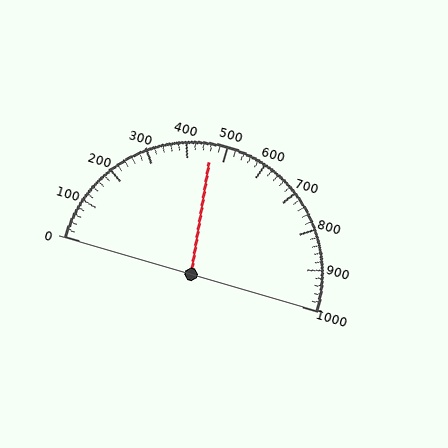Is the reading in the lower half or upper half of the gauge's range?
The reading is in the lower half of the range (0 to 1000).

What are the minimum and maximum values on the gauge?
The gauge ranges from 0 to 1000.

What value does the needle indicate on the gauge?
The needle indicates approximately 460.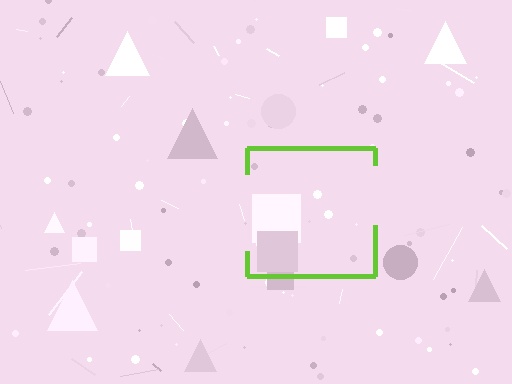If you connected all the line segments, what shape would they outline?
They would outline a square.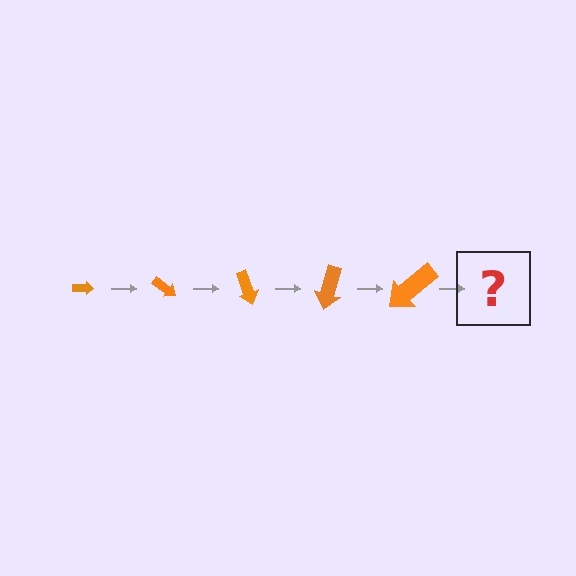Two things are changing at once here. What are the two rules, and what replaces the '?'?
The two rules are that the arrow grows larger each step and it rotates 35 degrees each step. The '?' should be an arrow, larger than the previous one and rotated 175 degrees from the start.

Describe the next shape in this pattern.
It should be an arrow, larger than the previous one and rotated 175 degrees from the start.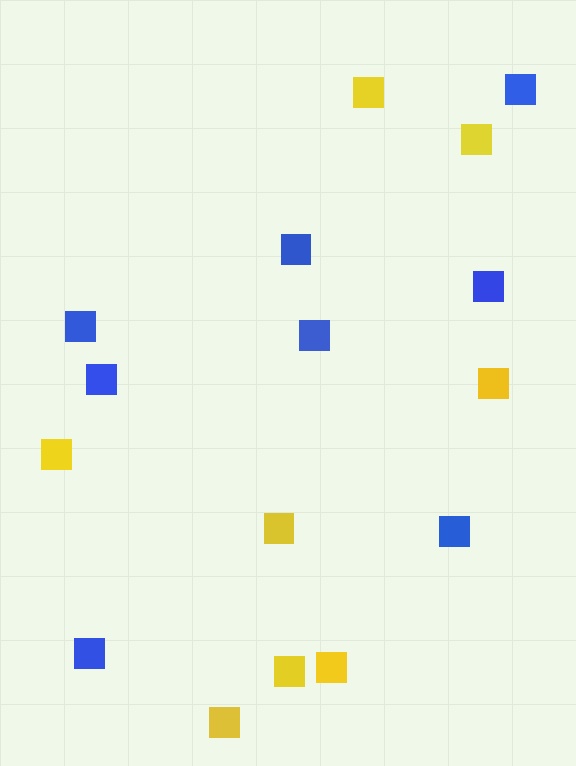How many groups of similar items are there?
There are 2 groups: one group of yellow squares (8) and one group of blue squares (8).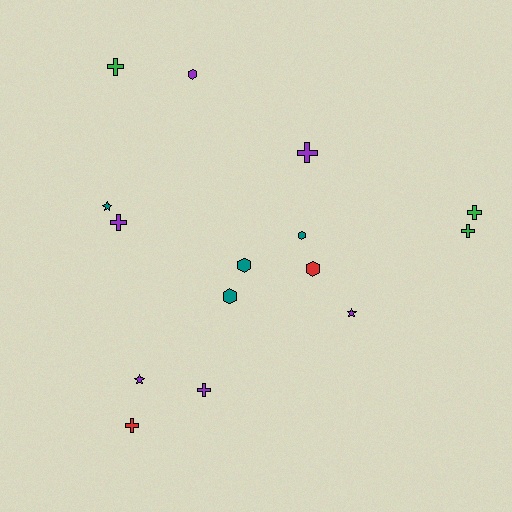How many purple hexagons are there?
There is 1 purple hexagon.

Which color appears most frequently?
Purple, with 6 objects.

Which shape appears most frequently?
Cross, with 7 objects.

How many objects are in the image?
There are 15 objects.